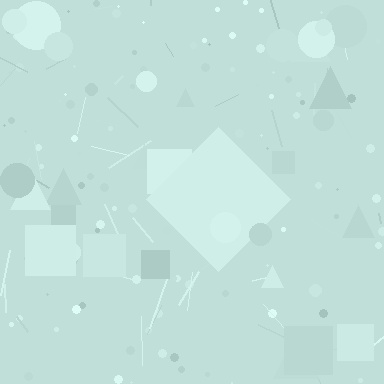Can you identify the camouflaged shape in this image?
The camouflaged shape is a diamond.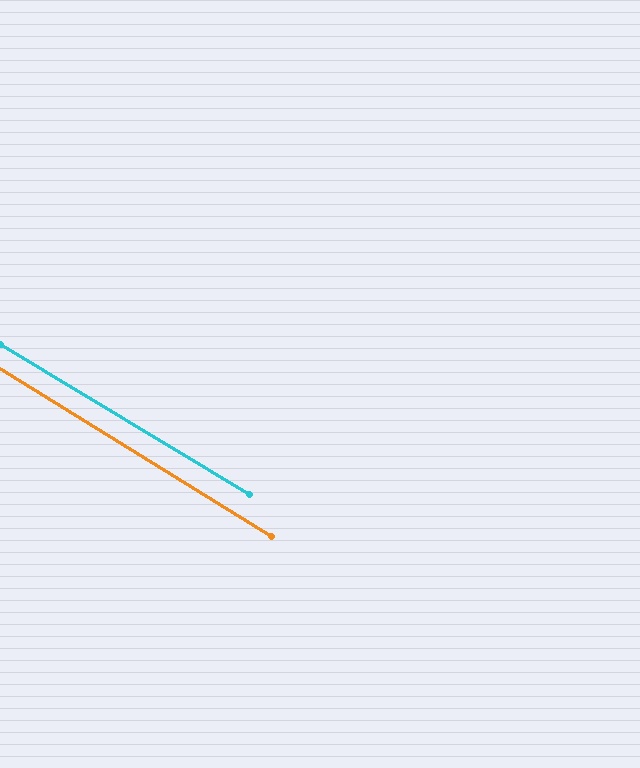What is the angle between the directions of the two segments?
Approximately 0 degrees.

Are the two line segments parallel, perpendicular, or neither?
Parallel — their directions differ by only 0.5°.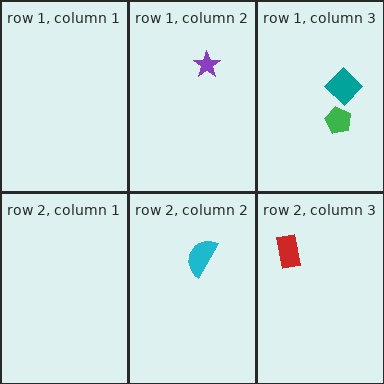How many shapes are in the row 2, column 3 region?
1.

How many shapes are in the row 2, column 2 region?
1.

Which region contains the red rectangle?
The row 2, column 3 region.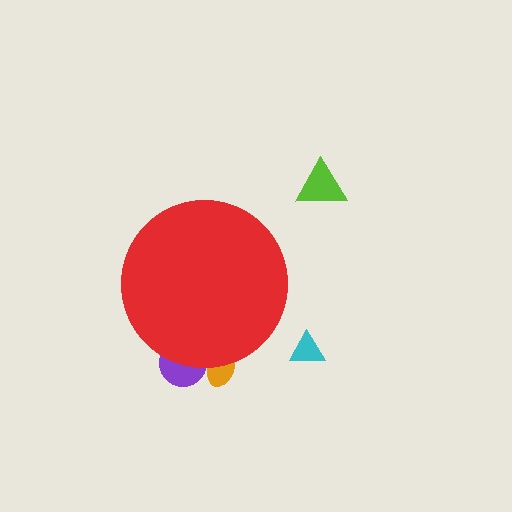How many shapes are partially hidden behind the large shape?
2 shapes are partially hidden.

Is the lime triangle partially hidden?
No, the lime triangle is fully visible.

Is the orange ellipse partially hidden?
Yes, the orange ellipse is partially hidden behind the red circle.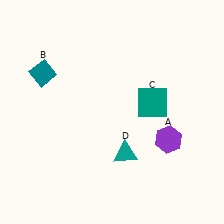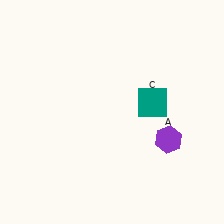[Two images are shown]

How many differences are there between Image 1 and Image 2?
There are 2 differences between the two images.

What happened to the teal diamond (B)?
The teal diamond (B) was removed in Image 2. It was in the top-left area of Image 1.